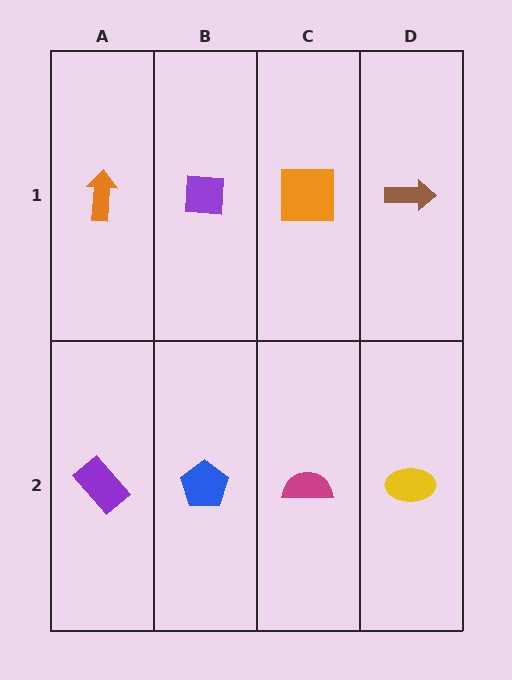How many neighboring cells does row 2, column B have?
3.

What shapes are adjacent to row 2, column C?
An orange square (row 1, column C), a blue pentagon (row 2, column B), a yellow ellipse (row 2, column D).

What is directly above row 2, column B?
A purple square.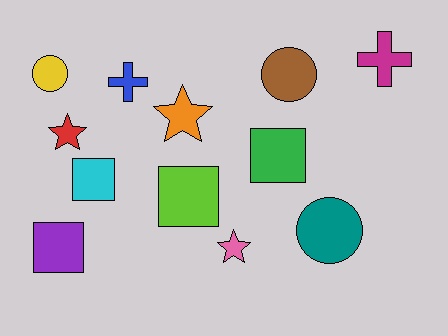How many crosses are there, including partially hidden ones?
There are 2 crosses.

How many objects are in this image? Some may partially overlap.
There are 12 objects.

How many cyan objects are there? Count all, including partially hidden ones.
There is 1 cyan object.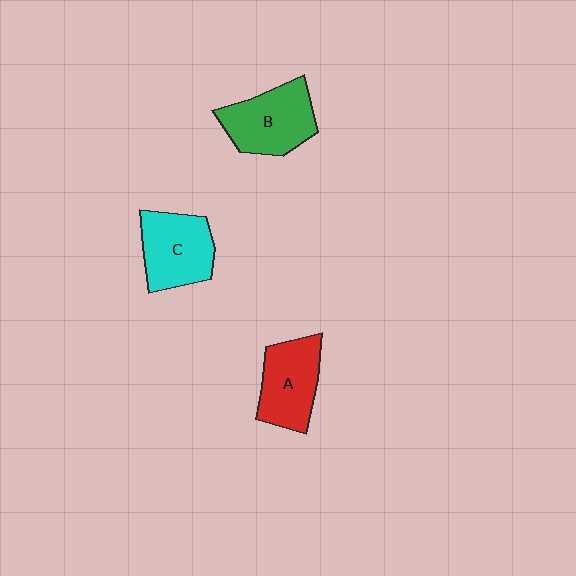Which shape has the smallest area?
Shape A (red).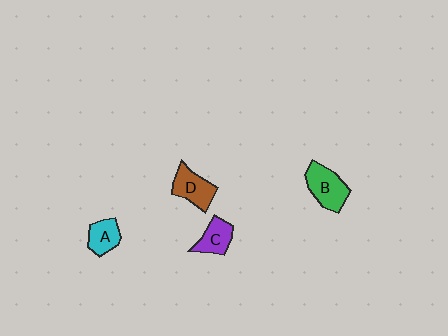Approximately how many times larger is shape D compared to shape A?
Approximately 1.3 times.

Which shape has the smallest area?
Shape A (cyan).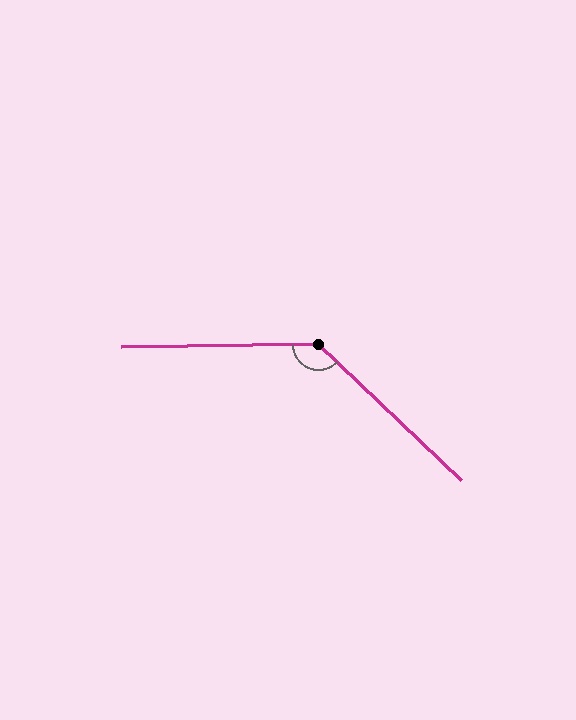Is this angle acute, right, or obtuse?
It is obtuse.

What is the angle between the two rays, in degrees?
Approximately 136 degrees.